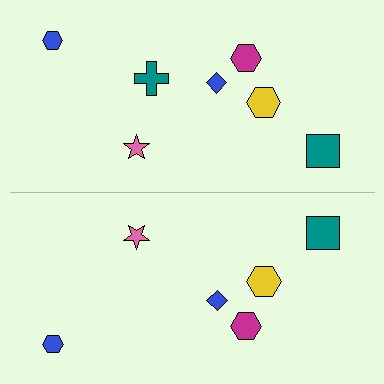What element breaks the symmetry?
A teal cross is missing from the bottom side.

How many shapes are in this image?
There are 13 shapes in this image.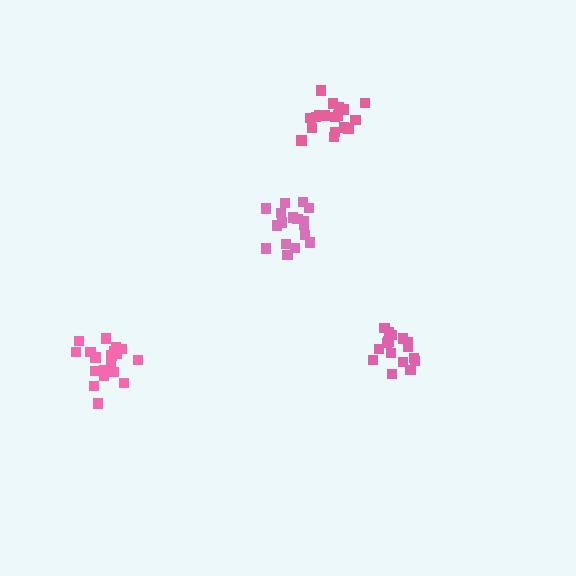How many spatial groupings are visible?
There are 4 spatial groupings.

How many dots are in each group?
Group 1: 17 dots, Group 2: 20 dots, Group 3: 17 dots, Group 4: 19 dots (73 total).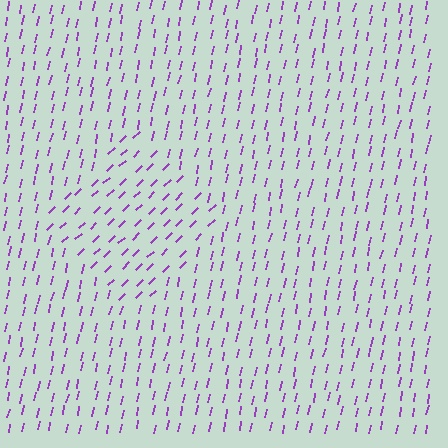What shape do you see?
I see a diamond.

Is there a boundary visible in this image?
Yes, there is a texture boundary formed by a change in line orientation.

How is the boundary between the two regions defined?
The boundary is defined purely by a change in line orientation (approximately 34 degrees difference). All lines are the same color and thickness.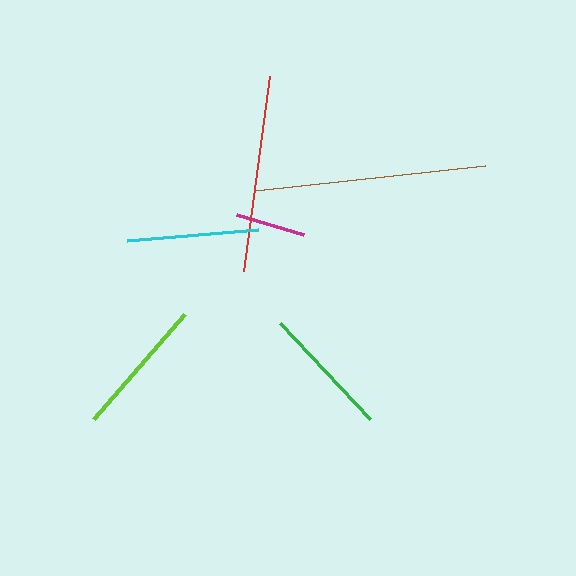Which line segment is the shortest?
The magenta line is the shortest at approximately 70 pixels.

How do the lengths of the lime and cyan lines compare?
The lime and cyan lines are approximately the same length.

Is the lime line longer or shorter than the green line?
The lime line is longer than the green line.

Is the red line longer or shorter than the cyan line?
The red line is longer than the cyan line.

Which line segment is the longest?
The brown line is the longest at approximately 232 pixels.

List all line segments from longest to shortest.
From longest to shortest: brown, red, lime, cyan, green, magenta.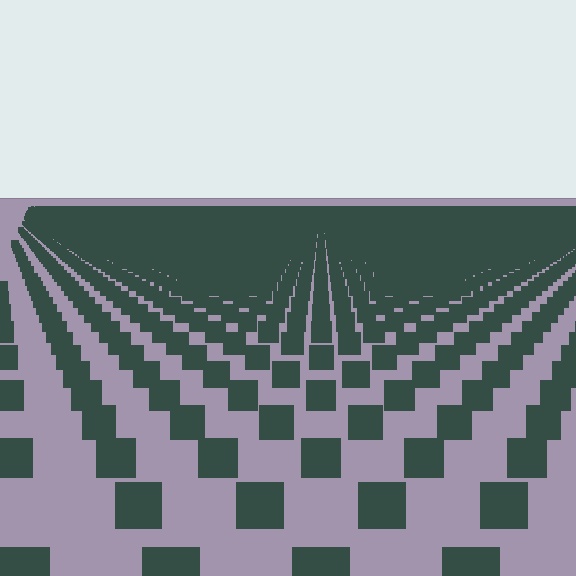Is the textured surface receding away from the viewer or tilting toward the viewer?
The surface is receding away from the viewer. Texture elements get smaller and denser toward the top.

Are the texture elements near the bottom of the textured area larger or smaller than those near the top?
Larger. Near the bottom, elements are closer to the viewer and appear at a bigger on-screen size.